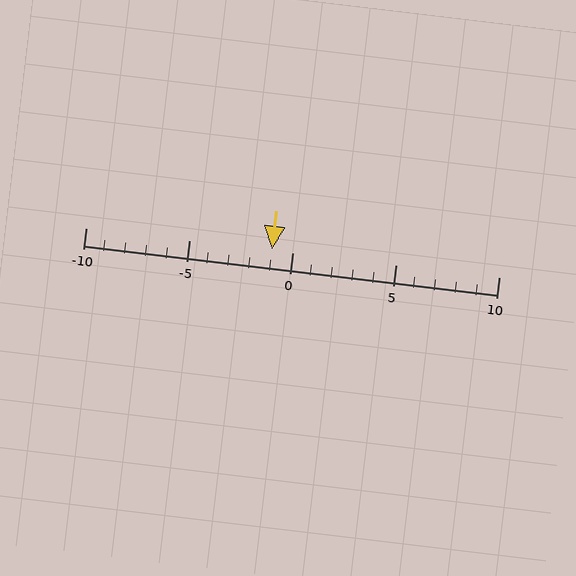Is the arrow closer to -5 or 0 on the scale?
The arrow is closer to 0.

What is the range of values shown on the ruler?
The ruler shows values from -10 to 10.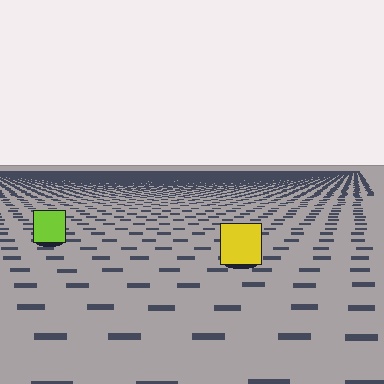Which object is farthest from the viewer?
The lime square is farthest from the viewer. It appears smaller and the ground texture around it is denser.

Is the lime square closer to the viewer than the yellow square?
No. The yellow square is closer — you can tell from the texture gradient: the ground texture is coarser near it.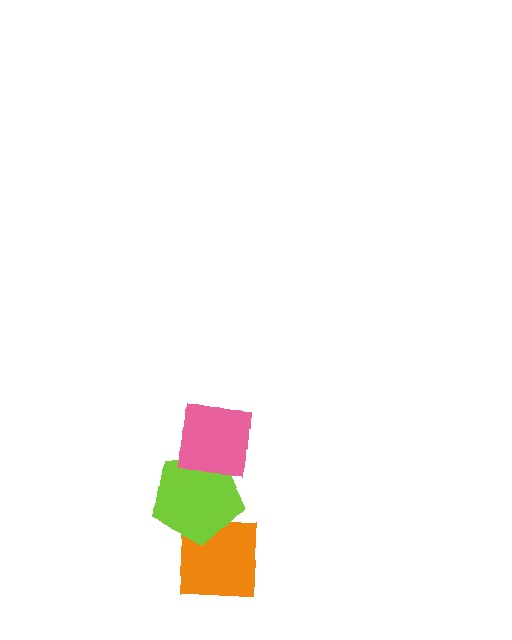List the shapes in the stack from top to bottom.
From top to bottom: the pink square, the lime pentagon, the orange square.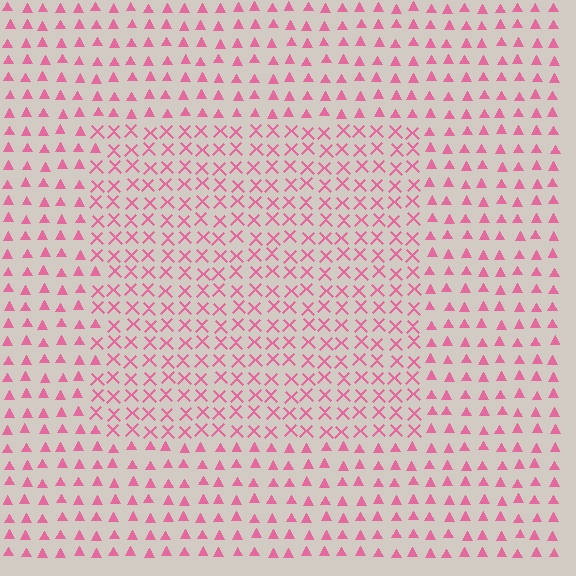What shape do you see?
I see a rectangle.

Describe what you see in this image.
The image is filled with small pink elements arranged in a uniform grid. A rectangle-shaped region contains X marks, while the surrounding area contains triangles. The boundary is defined purely by the change in element shape.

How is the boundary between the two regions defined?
The boundary is defined by a change in element shape: X marks inside vs. triangles outside. All elements share the same color and spacing.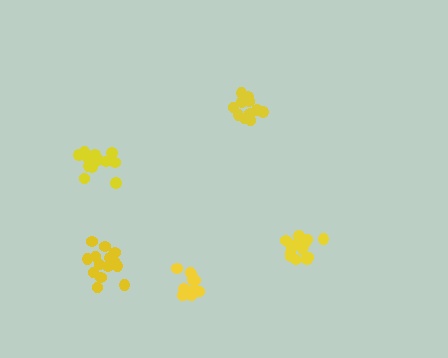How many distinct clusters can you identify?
There are 5 distinct clusters.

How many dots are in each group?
Group 1: 11 dots, Group 2: 12 dots, Group 3: 13 dots, Group 4: 15 dots, Group 5: 14 dots (65 total).